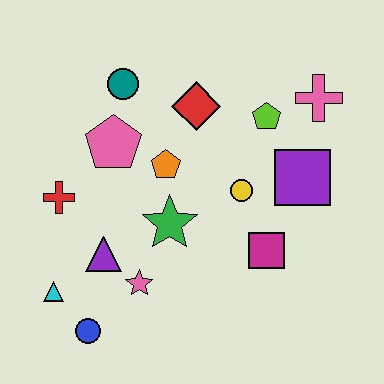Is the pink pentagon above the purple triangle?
Yes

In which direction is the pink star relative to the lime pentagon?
The pink star is below the lime pentagon.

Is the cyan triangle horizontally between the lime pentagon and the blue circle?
No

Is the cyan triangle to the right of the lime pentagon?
No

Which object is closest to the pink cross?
The lime pentagon is closest to the pink cross.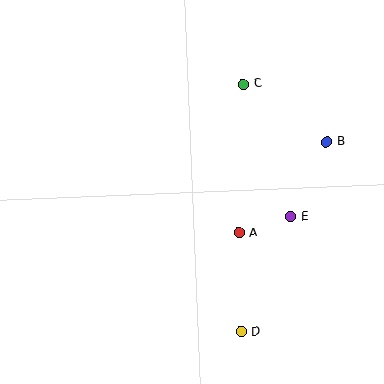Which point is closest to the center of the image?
Point A at (239, 233) is closest to the center.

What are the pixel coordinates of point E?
Point E is at (291, 217).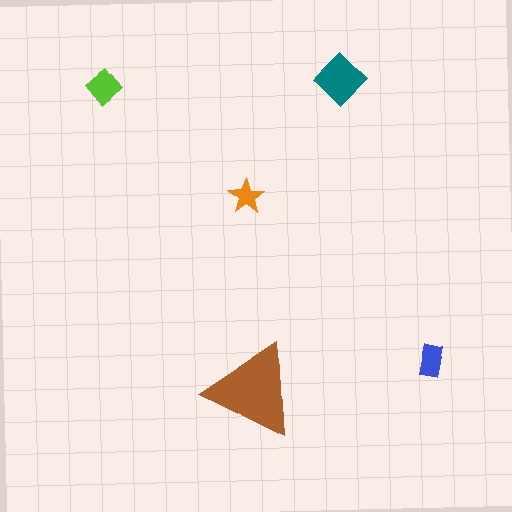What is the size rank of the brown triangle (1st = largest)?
1st.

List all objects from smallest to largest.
The orange star, the blue rectangle, the lime diamond, the teal diamond, the brown triangle.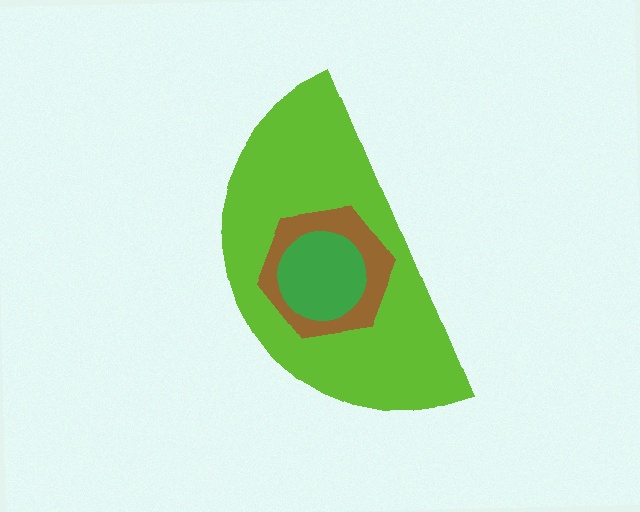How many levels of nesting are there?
3.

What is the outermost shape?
The lime semicircle.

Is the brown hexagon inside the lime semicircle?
Yes.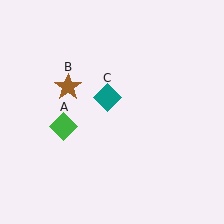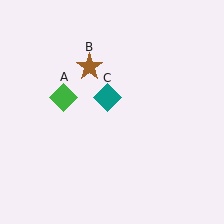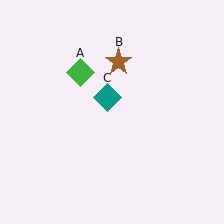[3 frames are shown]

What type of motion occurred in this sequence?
The green diamond (object A), brown star (object B) rotated clockwise around the center of the scene.